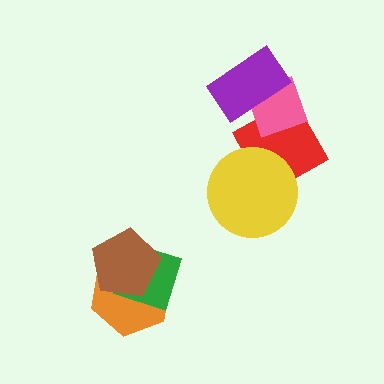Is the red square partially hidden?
Yes, it is partially covered by another shape.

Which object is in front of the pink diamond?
The purple rectangle is in front of the pink diamond.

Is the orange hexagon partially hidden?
Yes, it is partially covered by another shape.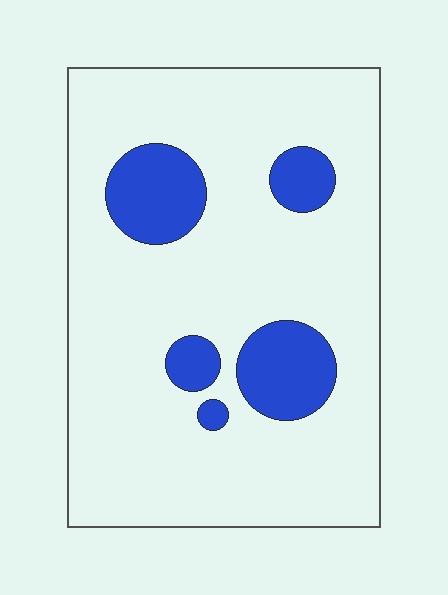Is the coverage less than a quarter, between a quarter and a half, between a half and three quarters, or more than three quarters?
Less than a quarter.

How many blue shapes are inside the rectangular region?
5.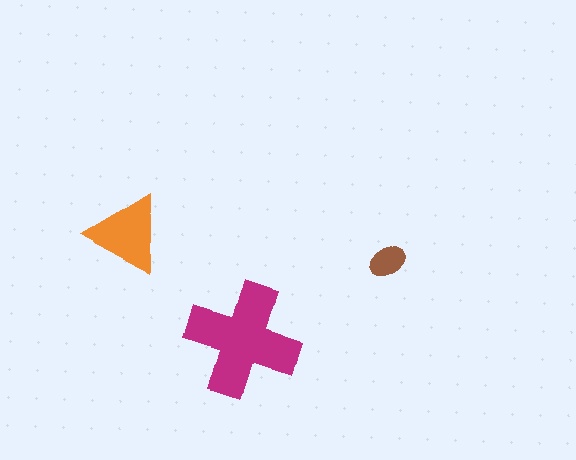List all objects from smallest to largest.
The brown ellipse, the orange triangle, the magenta cross.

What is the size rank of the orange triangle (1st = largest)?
2nd.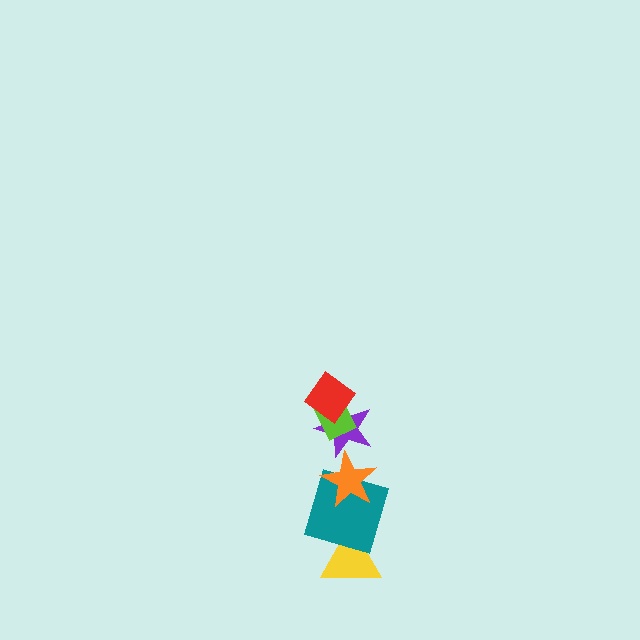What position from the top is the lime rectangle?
The lime rectangle is 2nd from the top.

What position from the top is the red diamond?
The red diamond is 1st from the top.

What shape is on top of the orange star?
The purple star is on top of the orange star.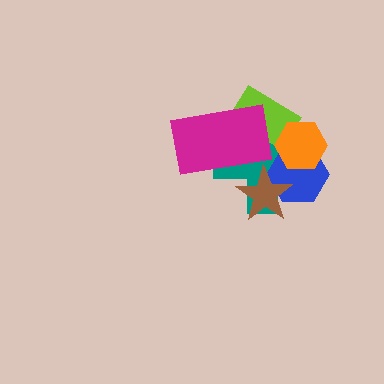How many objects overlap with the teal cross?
5 objects overlap with the teal cross.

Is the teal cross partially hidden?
Yes, it is partially covered by another shape.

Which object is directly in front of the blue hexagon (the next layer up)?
The brown star is directly in front of the blue hexagon.